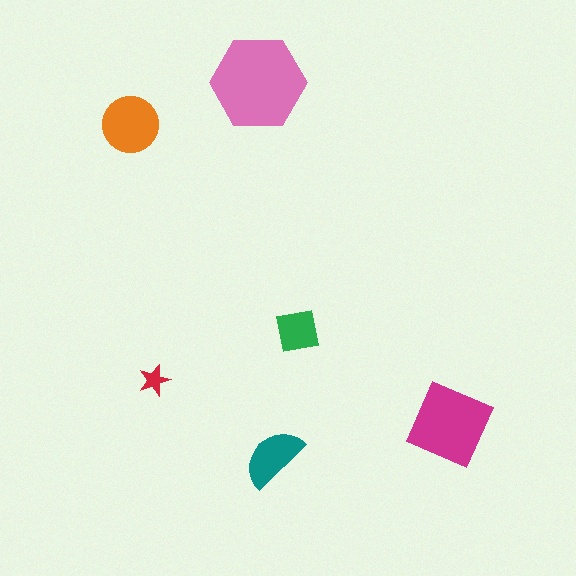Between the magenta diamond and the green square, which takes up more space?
The magenta diamond.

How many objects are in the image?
There are 6 objects in the image.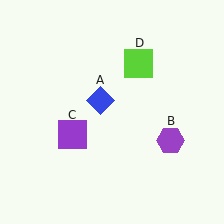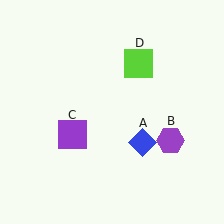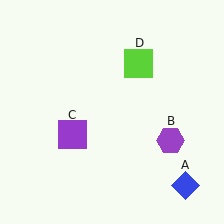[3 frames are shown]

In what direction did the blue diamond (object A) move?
The blue diamond (object A) moved down and to the right.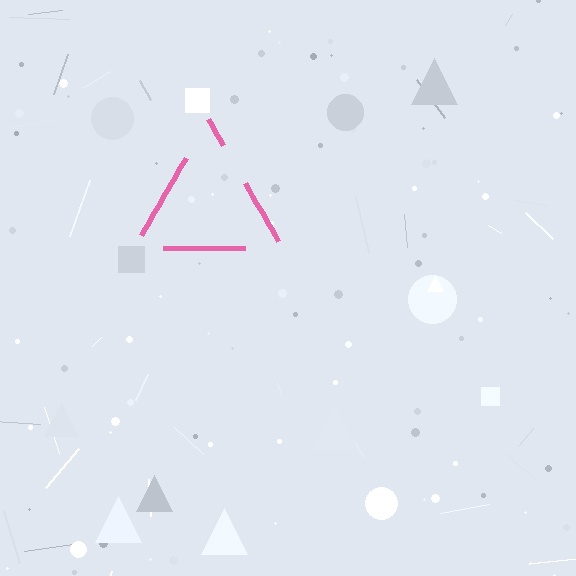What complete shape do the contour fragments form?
The contour fragments form a triangle.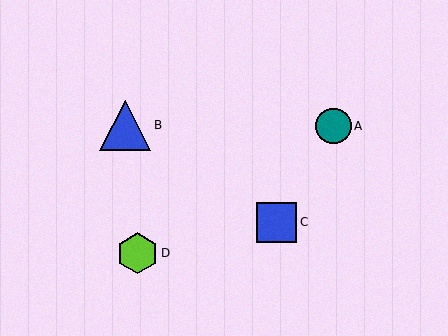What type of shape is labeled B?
Shape B is a blue triangle.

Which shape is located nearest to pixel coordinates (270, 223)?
The blue square (labeled C) at (277, 222) is nearest to that location.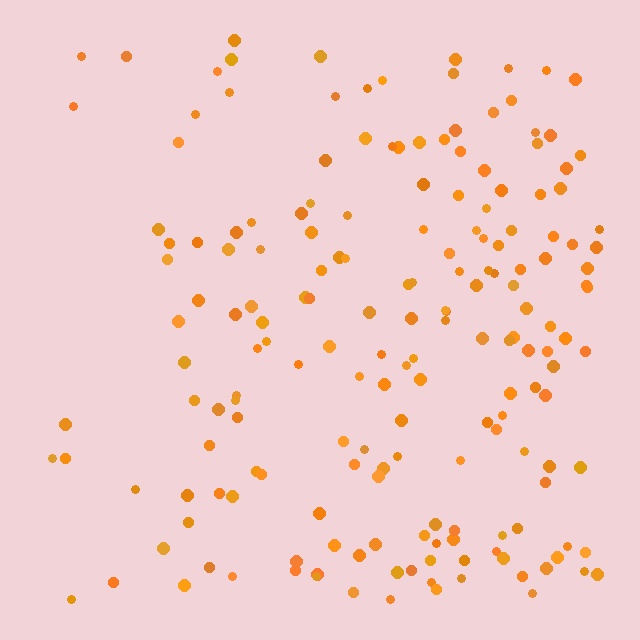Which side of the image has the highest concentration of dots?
The right.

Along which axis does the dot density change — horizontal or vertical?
Horizontal.